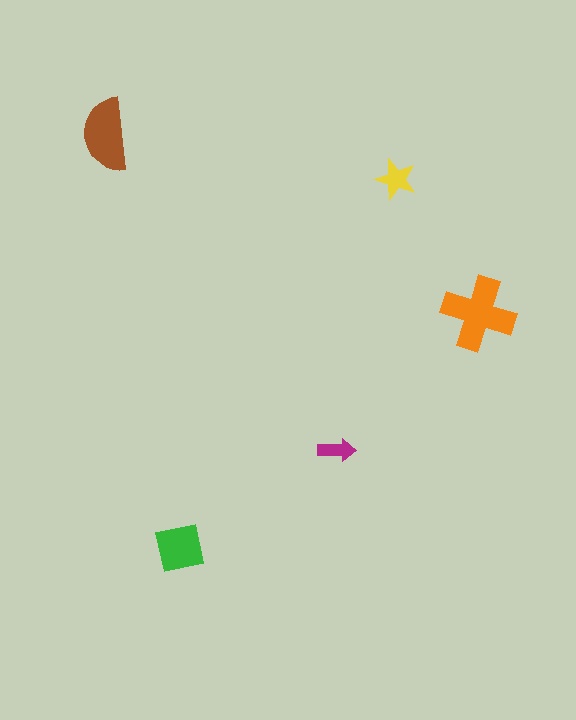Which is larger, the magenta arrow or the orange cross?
The orange cross.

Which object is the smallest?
The magenta arrow.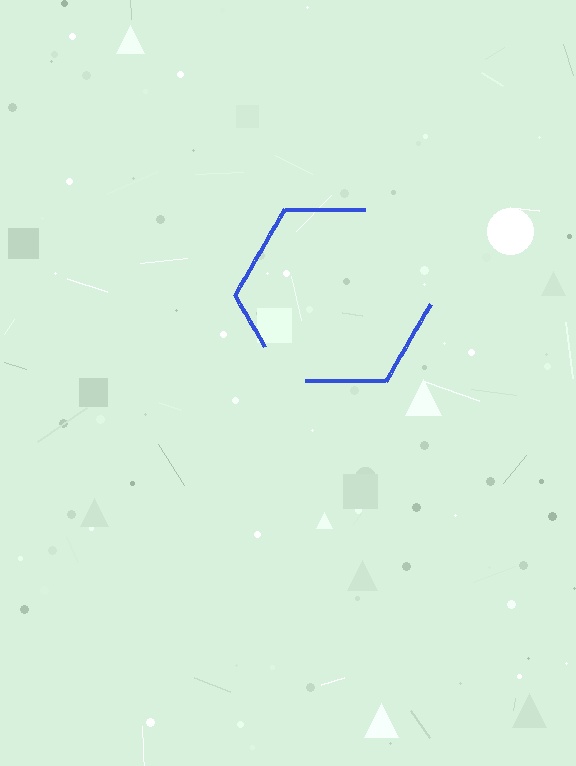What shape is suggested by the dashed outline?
The dashed outline suggests a hexagon.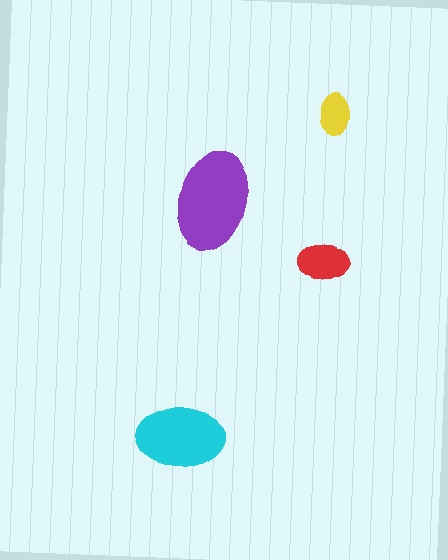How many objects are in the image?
There are 4 objects in the image.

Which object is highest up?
The yellow ellipse is topmost.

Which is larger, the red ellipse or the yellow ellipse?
The red one.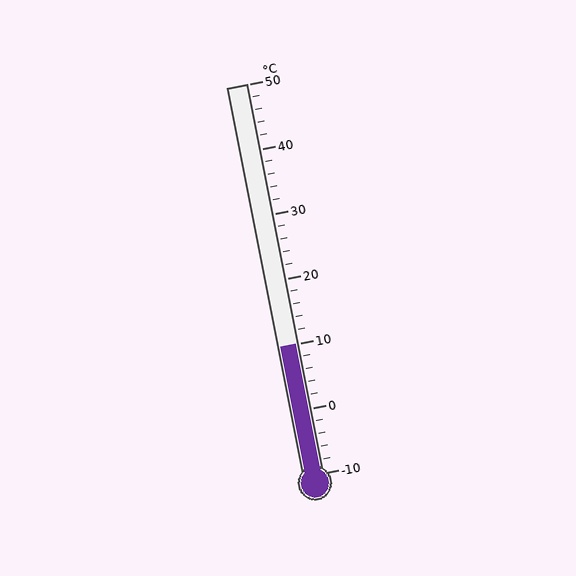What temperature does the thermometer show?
The thermometer shows approximately 10°C.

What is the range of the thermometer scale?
The thermometer scale ranges from -10°C to 50°C.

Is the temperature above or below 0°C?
The temperature is above 0°C.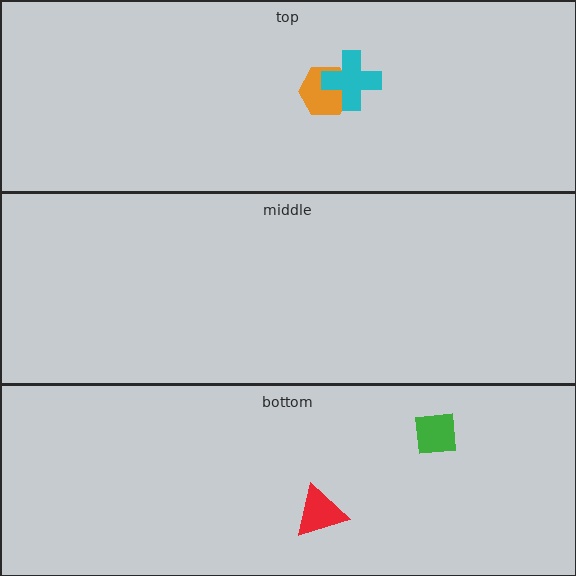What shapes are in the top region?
The orange hexagon, the cyan cross.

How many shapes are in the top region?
2.